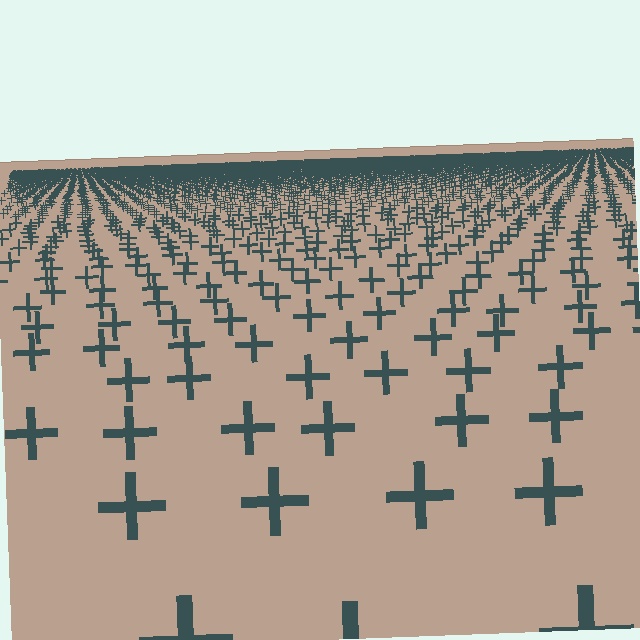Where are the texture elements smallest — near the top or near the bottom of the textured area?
Near the top.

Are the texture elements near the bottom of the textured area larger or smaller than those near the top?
Larger. Near the bottom, elements are closer to the viewer and appear at a bigger on-screen size.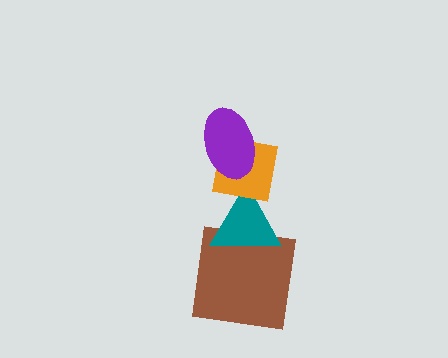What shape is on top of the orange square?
The purple ellipse is on top of the orange square.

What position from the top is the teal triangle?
The teal triangle is 3rd from the top.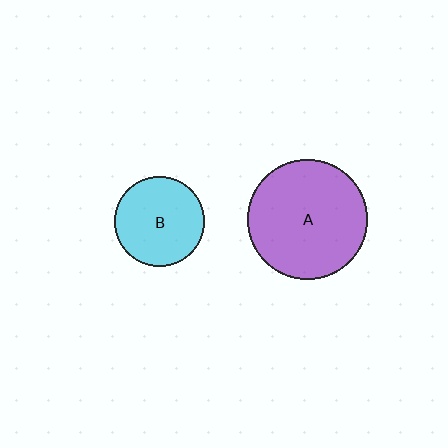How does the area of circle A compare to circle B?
Approximately 1.8 times.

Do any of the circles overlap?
No, none of the circles overlap.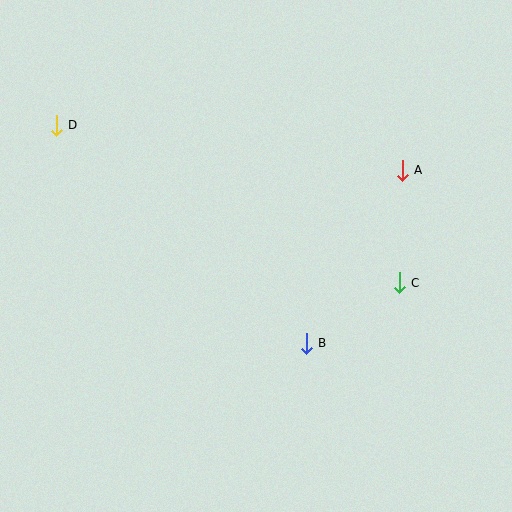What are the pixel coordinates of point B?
Point B is at (306, 343).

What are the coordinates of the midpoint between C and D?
The midpoint between C and D is at (228, 204).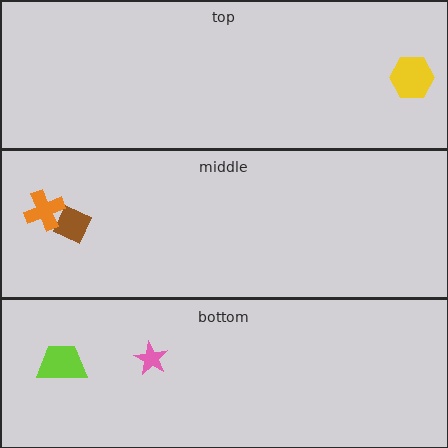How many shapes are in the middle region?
2.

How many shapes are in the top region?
1.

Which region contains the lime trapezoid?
The bottom region.